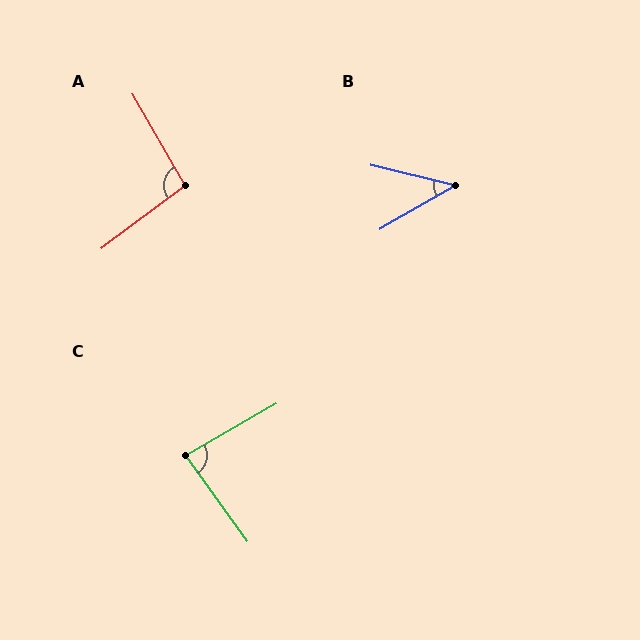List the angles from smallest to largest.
B (44°), C (84°), A (97°).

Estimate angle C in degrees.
Approximately 84 degrees.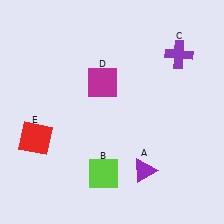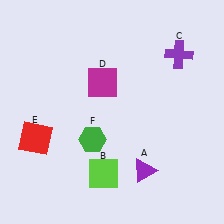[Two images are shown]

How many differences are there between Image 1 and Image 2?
There is 1 difference between the two images.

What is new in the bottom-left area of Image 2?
A green hexagon (F) was added in the bottom-left area of Image 2.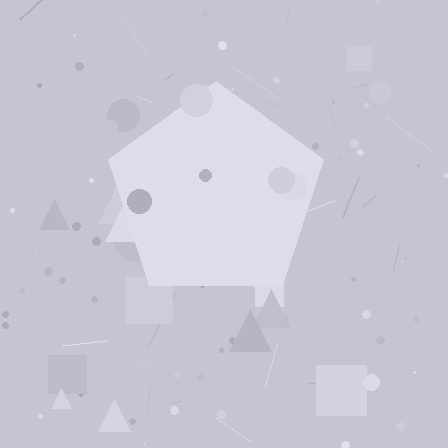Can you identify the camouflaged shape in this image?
The camouflaged shape is a pentagon.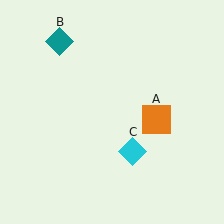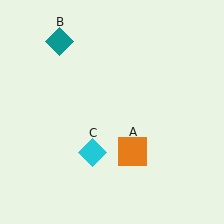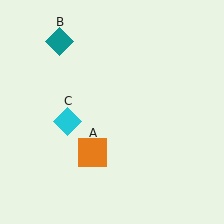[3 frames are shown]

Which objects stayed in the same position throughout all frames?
Teal diamond (object B) remained stationary.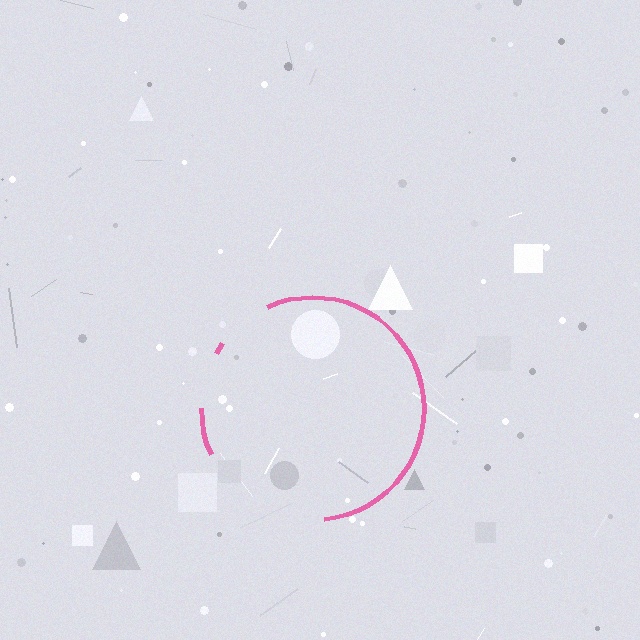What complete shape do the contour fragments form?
The contour fragments form a circle.